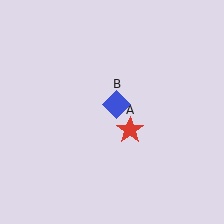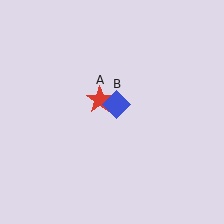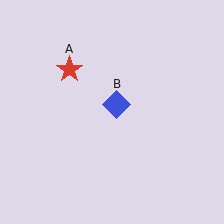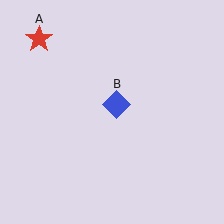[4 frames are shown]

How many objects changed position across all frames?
1 object changed position: red star (object A).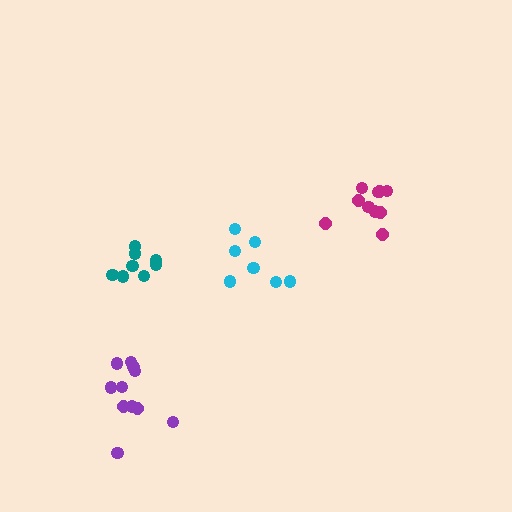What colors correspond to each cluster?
The clusters are colored: teal, magenta, cyan, purple.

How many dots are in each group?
Group 1: 8 dots, Group 2: 10 dots, Group 3: 7 dots, Group 4: 11 dots (36 total).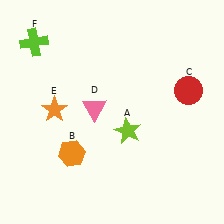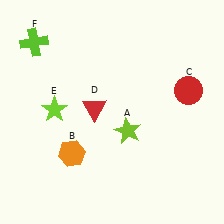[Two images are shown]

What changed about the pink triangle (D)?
In Image 1, D is pink. In Image 2, it changed to red.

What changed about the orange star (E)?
In Image 1, E is orange. In Image 2, it changed to lime.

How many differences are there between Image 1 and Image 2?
There are 2 differences between the two images.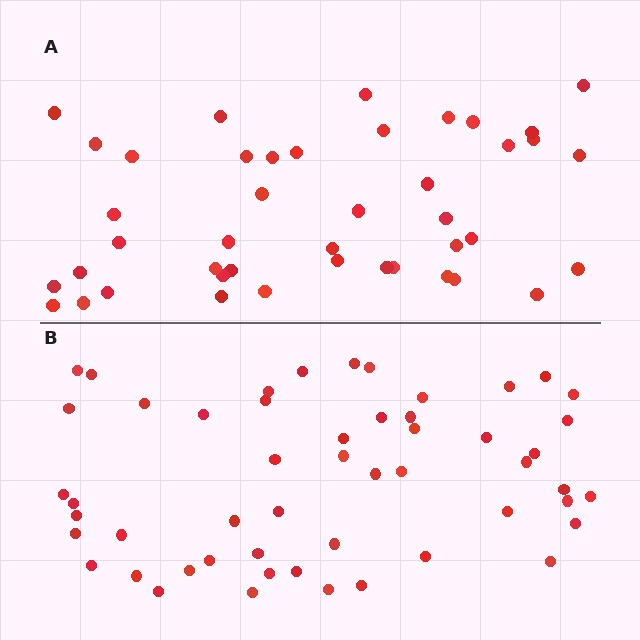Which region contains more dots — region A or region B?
Region B (the bottom region) has more dots.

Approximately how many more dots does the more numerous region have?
Region B has roughly 8 or so more dots than region A.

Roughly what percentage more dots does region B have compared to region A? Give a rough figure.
About 20% more.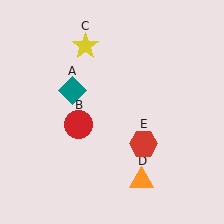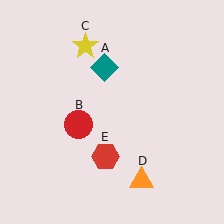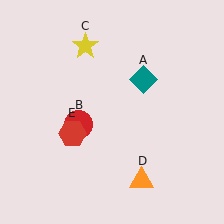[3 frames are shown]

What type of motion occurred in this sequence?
The teal diamond (object A), red hexagon (object E) rotated clockwise around the center of the scene.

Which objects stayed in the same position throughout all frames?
Red circle (object B) and yellow star (object C) and orange triangle (object D) remained stationary.